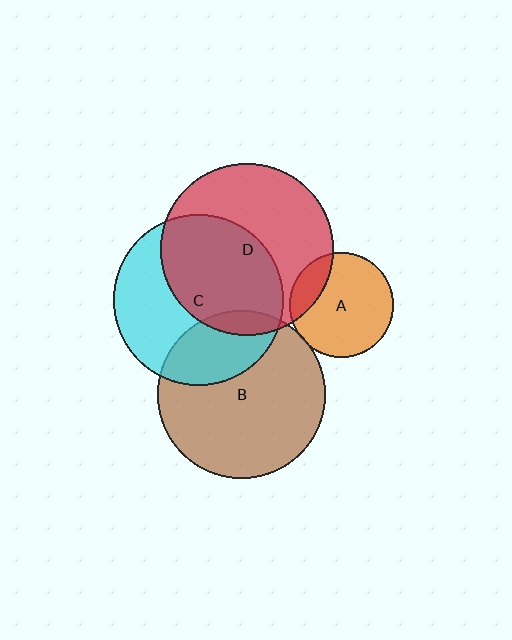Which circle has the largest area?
Circle D (red).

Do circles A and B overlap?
Yes.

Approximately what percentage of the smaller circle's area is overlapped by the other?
Approximately 5%.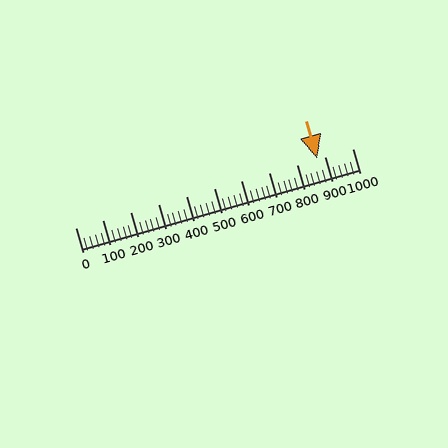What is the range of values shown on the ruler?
The ruler shows values from 0 to 1000.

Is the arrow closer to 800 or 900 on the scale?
The arrow is closer to 900.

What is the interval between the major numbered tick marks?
The major tick marks are spaced 100 units apart.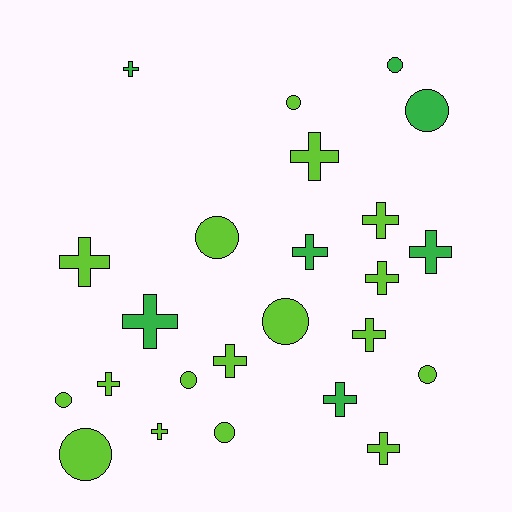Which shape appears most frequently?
Cross, with 14 objects.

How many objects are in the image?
There are 24 objects.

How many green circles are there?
There are 2 green circles.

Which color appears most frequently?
Lime, with 17 objects.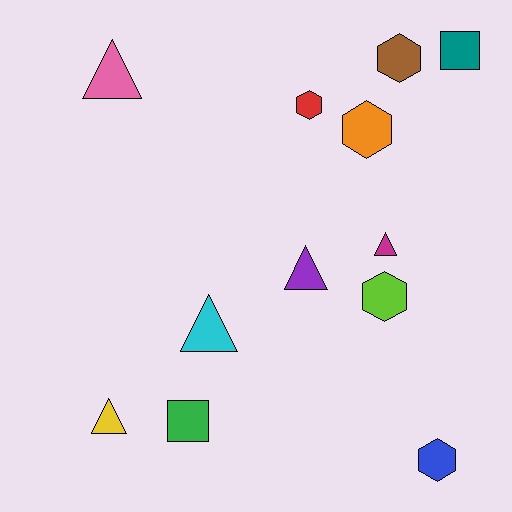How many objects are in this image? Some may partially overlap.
There are 12 objects.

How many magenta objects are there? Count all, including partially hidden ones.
There is 1 magenta object.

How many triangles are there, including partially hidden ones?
There are 5 triangles.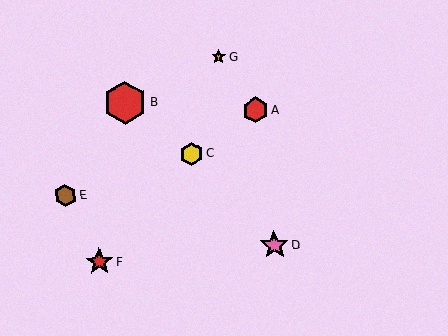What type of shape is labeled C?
Shape C is a yellow hexagon.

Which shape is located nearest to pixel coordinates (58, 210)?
The brown hexagon (labeled E) at (65, 195) is nearest to that location.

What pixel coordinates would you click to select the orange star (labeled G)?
Click at (219, 57) to select the orange star G.